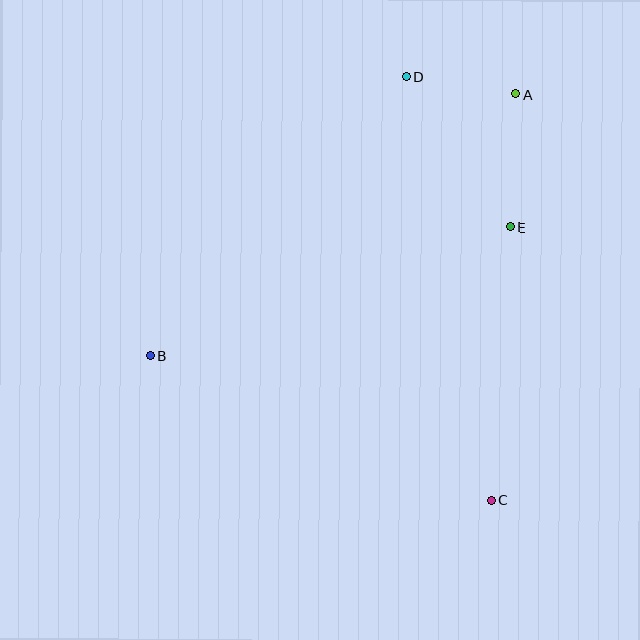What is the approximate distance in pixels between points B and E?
The distance between B and E is approximately 382 pixels.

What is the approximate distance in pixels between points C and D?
The distance between C and D is approximately 433 pixels.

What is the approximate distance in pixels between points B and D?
The distance between B and D is approximately 379 pixels.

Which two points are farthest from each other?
Points A and B are farthest from each other.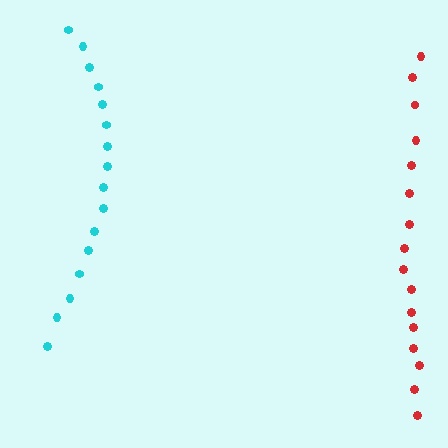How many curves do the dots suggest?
There are 2 distinct paths.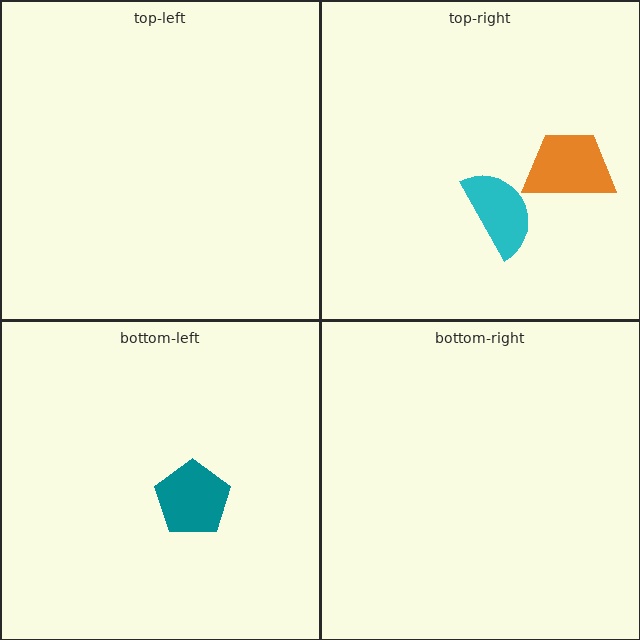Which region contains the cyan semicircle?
The top-right region.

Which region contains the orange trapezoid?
The top-right region.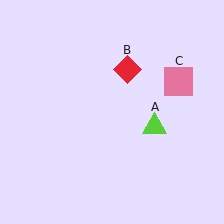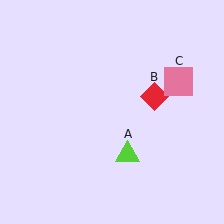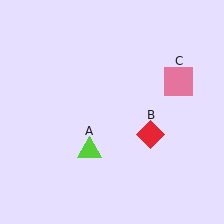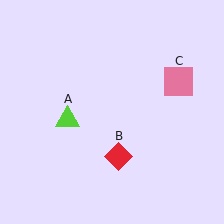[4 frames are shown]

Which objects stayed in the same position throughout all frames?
Pink square (object C) remained stationary.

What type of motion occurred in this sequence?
The lime triangle (object A), red diamond (object B) rotated clockwise around the center of the scene.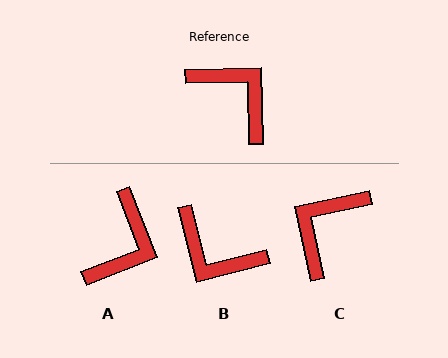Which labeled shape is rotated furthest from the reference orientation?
B, about 167 degrees away.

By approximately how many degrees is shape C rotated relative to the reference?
Approximately 101 degrees counter-clockwise.